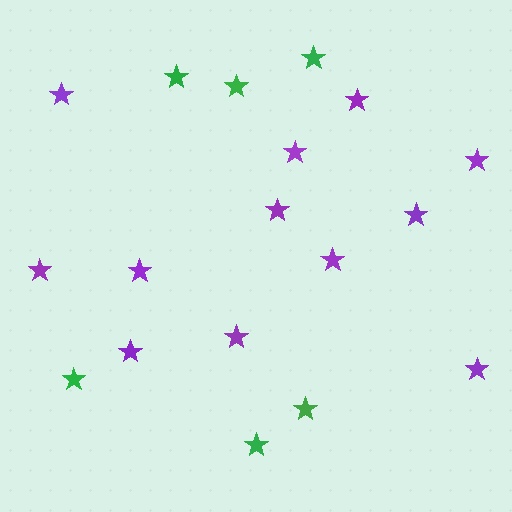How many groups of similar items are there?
There are 2 groups: one group of purple stars (12) and one group of green stars (6).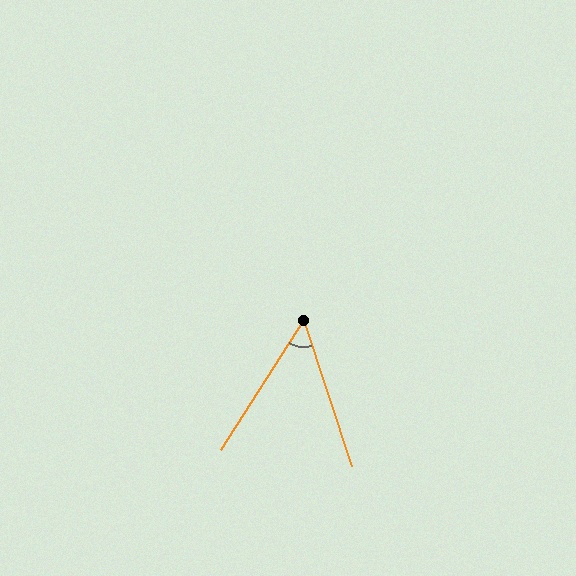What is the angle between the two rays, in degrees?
Approximately 51 degrees.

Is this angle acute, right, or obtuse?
It is acute.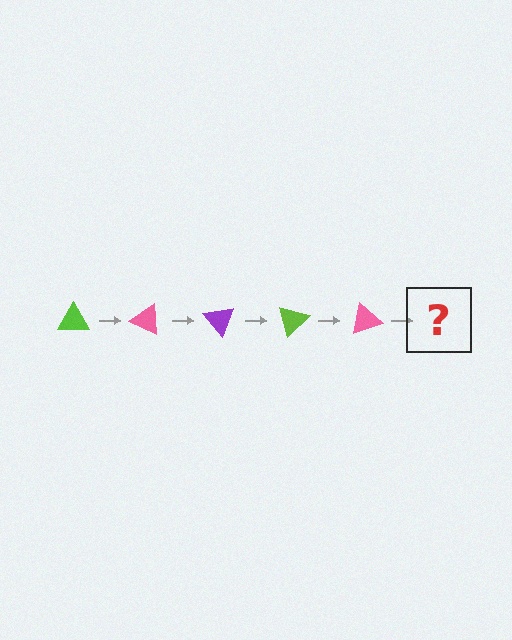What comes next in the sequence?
The next element should be a purple triangle, rotated 125 degrees from the start.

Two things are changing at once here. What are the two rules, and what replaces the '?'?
The two rules are that it rotates 25 degrees each step and the color cycles through lime, pink, and purple. The '?' should be a purple triangle, rotated 125 degrees from the start.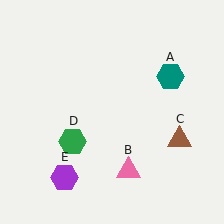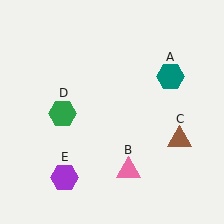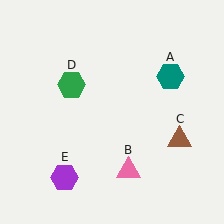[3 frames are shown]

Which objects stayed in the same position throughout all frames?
Teal hexagon (object A) and pink triangle (object B) and brown triangle (object C) and purple hexagon (object E) remained stationary.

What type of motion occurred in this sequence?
The green hexagon (object D) rotated clockwise around the center of the scene.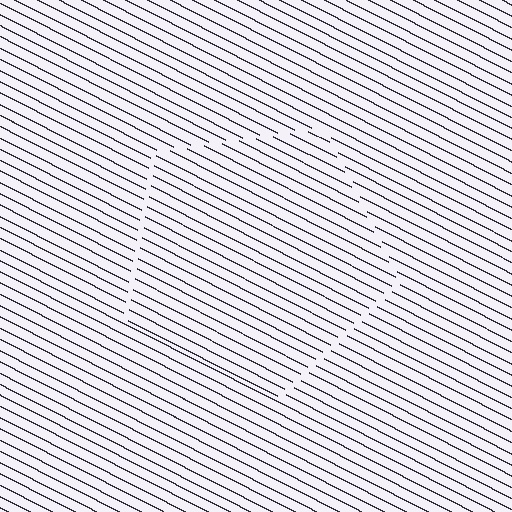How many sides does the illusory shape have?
5 sides — the line-ends trace a pentagon.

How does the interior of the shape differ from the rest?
The interior of the shape contains the same grating, shifted by half a period — the contour is defined by the phase discontinuity where line-ends from the inner and outer gratings abut.